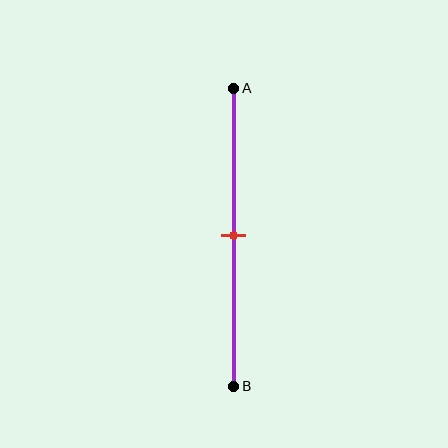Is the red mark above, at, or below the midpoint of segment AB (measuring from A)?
The red mark is approximately at the midpoint of segment AB.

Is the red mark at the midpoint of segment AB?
Yes, the mark is approximately at the midpoint.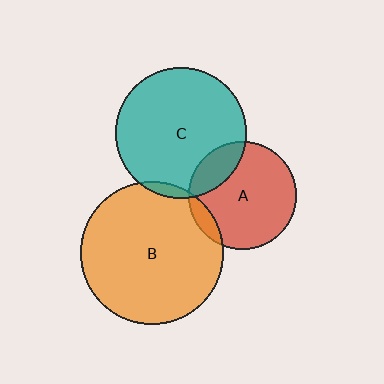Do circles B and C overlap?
Yes.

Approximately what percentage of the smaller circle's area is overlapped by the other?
Approximately 5%.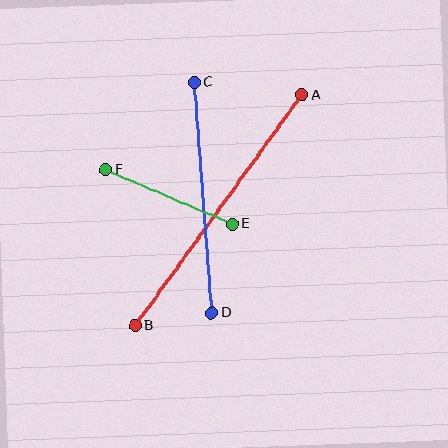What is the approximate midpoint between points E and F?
The midpoint is at approximately (169, 197) pixels.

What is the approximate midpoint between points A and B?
The midpoint is at approximately (218, 210) pixels.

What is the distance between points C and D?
The distance is approximately 231 pixels.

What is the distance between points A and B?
The distance is approximately 285 pixels.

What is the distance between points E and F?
The distance is approximately 138 pixels.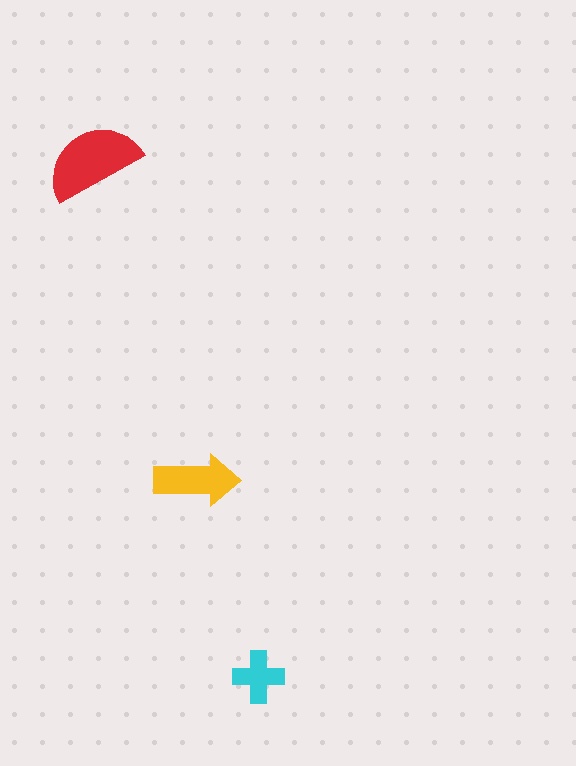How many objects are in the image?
There are 3 objects in the image.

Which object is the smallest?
The cyan cross.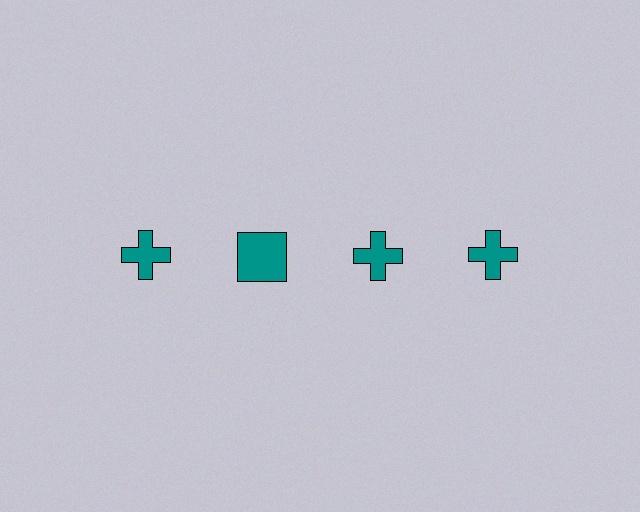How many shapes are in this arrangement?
There are 4 shapes arranged in a grid pattern.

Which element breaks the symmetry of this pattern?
The teal square in the top row, second from left column breaks the symmetry. All other shapes are teal crosses.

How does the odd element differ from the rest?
It has a different shape: square instead of cross.